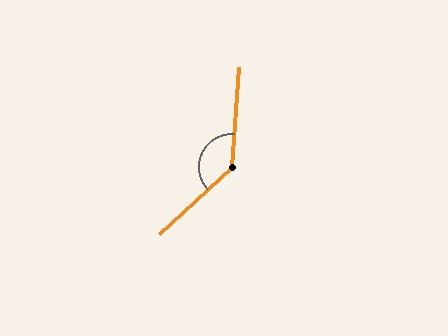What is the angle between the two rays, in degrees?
Approximately 137 degrees.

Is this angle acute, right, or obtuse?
It is obtuse.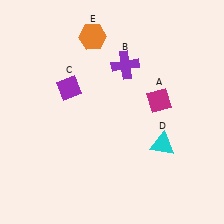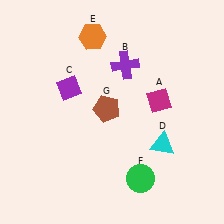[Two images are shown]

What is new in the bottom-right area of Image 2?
A green circle (F) was added in the bottom-right area of Image 2.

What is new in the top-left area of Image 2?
A brown pentagon (G) was added in the top-left area of Image 2.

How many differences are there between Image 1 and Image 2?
There are 2 differences between the two images.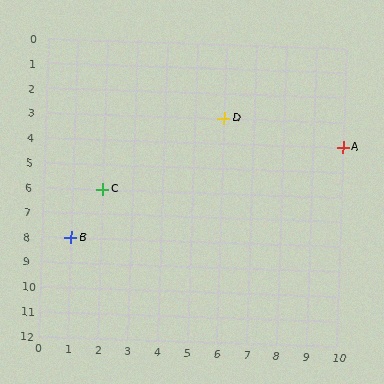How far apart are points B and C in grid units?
Points B and C are 1 column and 2 rows apart (about 2.2 grid units diagonally).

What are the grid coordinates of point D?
Point D is at grid coordinates (6, 3).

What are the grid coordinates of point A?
Point A is at grid coordinates (10, 4).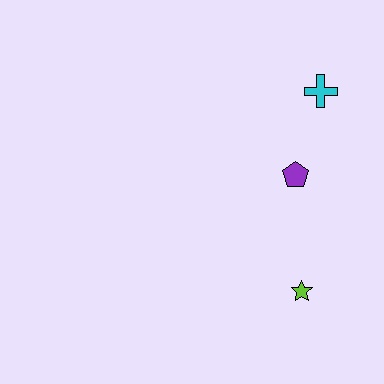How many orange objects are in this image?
There are no orange objects.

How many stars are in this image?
There is 1 star.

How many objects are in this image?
There are 3 objects.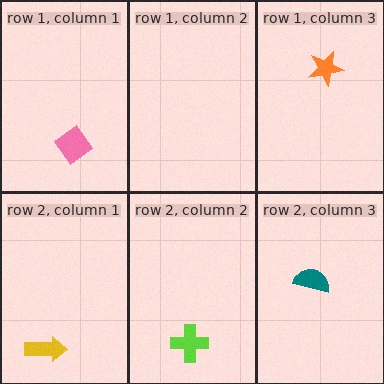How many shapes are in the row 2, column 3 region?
1.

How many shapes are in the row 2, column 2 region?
1.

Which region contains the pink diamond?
The row 1, column 1 region.